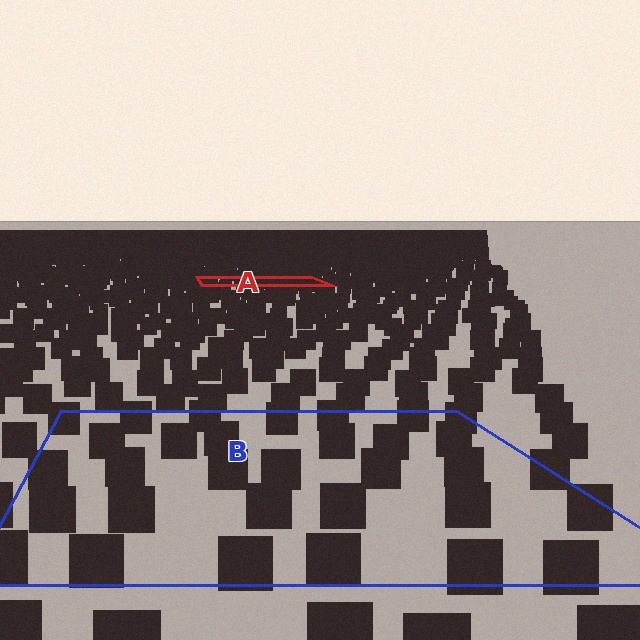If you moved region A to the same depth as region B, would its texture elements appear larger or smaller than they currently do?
They would appear larger. At a closer depth, the same texture elements are projected at a bigger on-screen size.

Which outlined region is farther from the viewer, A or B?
Region A is farther from the viewer — the texture elements inside it appear smaller and more densely packed.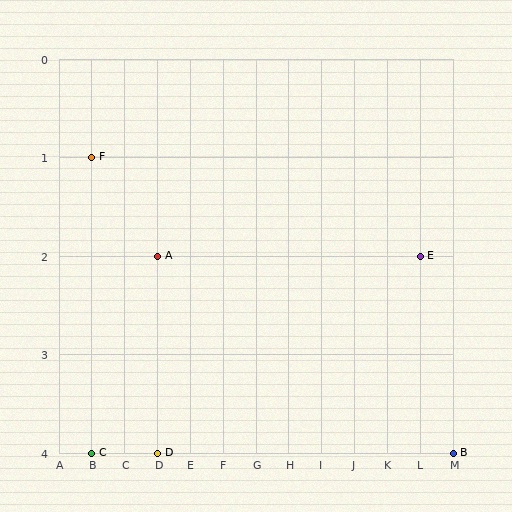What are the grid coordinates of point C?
Point C is at grid coordinates (B, 4).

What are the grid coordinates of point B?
Point B is at grid coordinates (M, 4).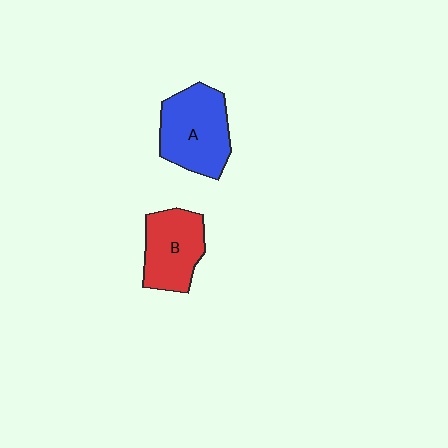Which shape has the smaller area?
Shape B (red).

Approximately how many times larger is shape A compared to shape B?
Approximately 1.2 times.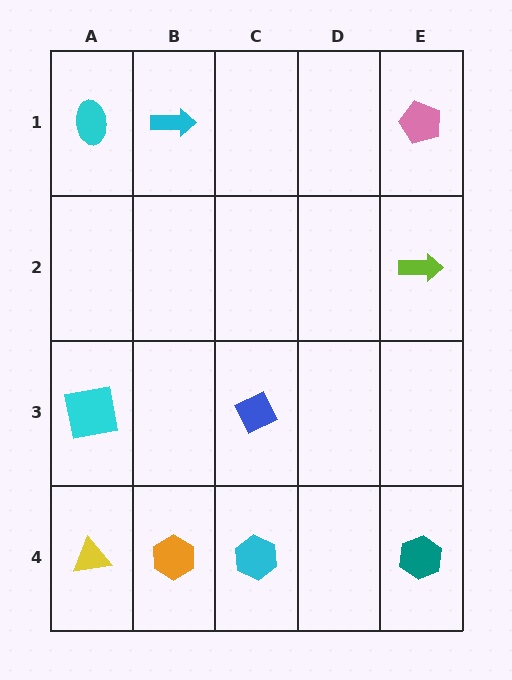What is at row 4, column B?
An orange hexagon.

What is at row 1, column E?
A pink pentagon.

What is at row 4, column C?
A cyan hexagon.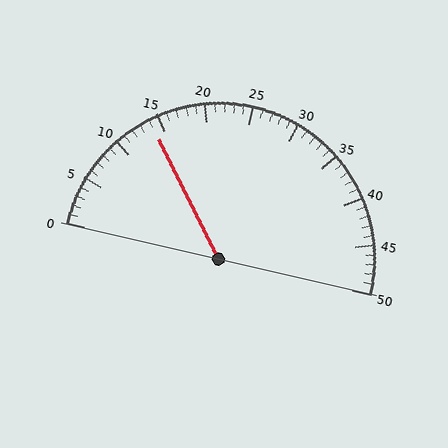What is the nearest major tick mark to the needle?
The nearest major tick mark is 15.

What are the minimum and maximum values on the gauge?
The gauge ranges from 0 to 50.